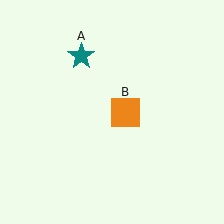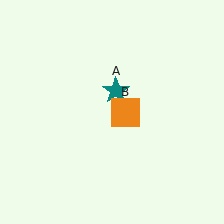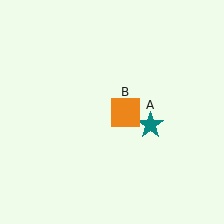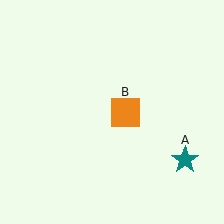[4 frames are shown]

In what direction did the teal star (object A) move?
The teal star (object A) moved down and to the right.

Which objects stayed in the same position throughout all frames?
Orange square (object B) remained stationary.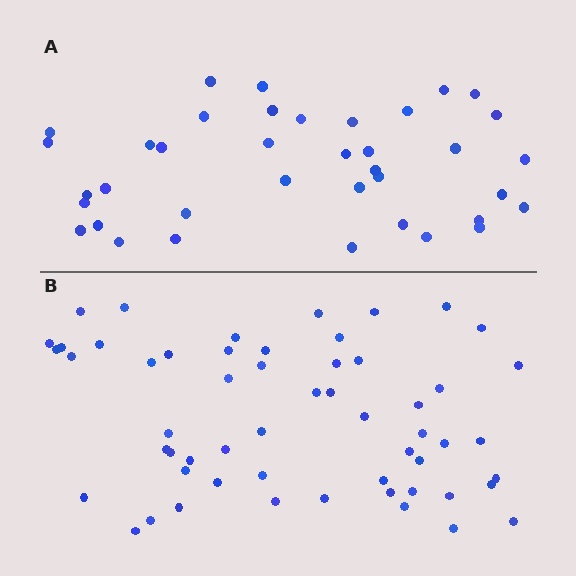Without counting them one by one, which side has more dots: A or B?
Region B (the bottom region) has more dots.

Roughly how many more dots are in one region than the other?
Region B has approximately 20 more dots than region A.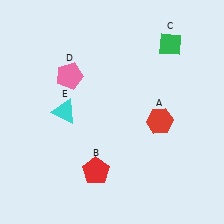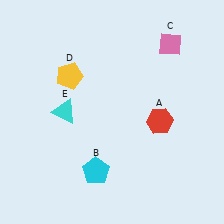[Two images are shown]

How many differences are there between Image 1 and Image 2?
There are 3 differences between the two images.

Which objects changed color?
B changed from red to cyan. C changed from green to pink. D changed from pink to yellow.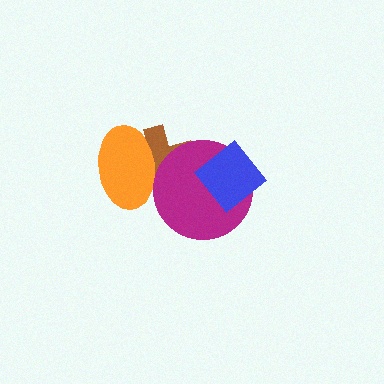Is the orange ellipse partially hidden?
Yes, it is partially covered by another shape.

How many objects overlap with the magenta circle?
3 objects overlap with the magenta circle.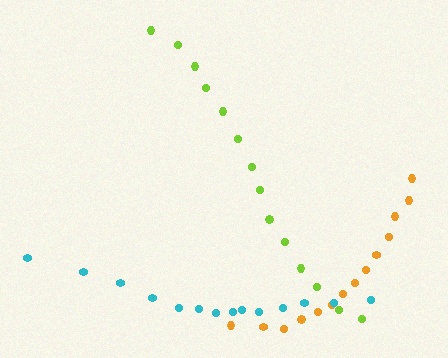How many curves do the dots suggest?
There are 3 distinct paths.